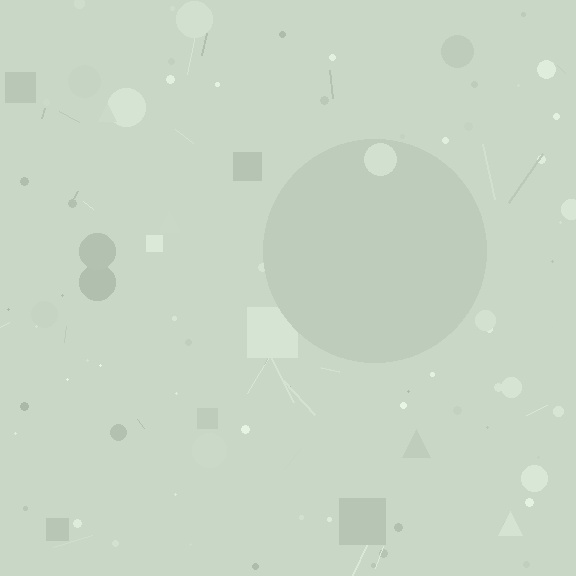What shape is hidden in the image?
A circle is hidden in the image.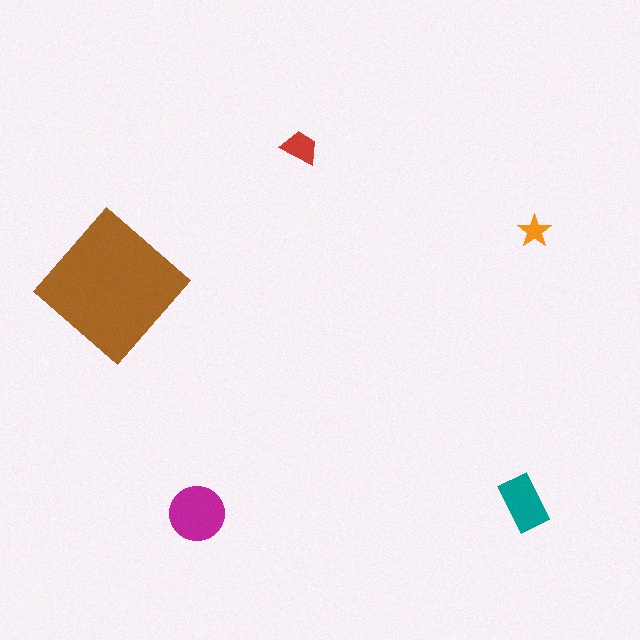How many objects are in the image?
There are 5 objects in the image.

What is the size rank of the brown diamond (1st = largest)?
1st.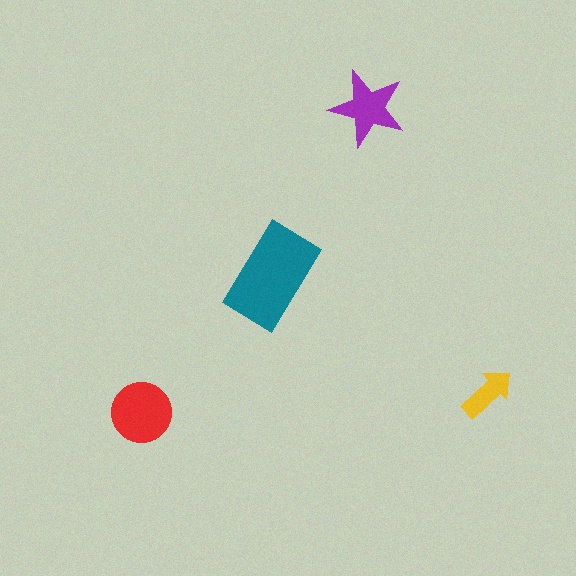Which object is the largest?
The teal rectangle.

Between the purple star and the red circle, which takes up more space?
The red circle.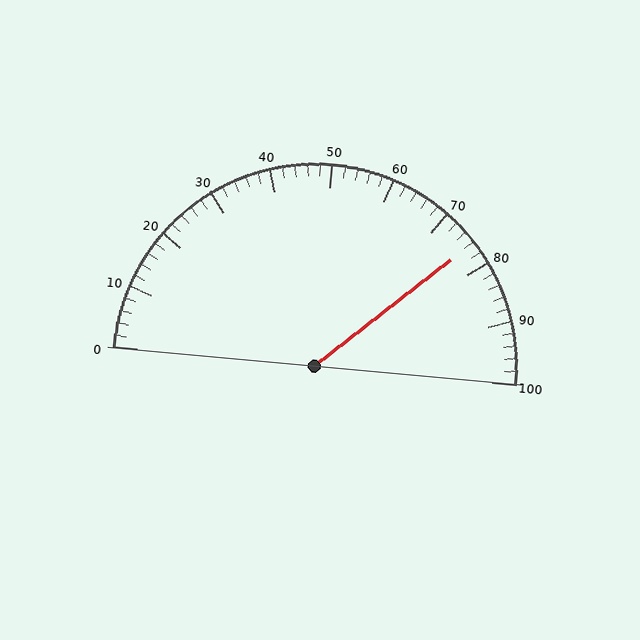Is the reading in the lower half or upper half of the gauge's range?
The reading is in the upper half of the range (0 to 100).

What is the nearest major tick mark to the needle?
The nearest major tick mark is 80.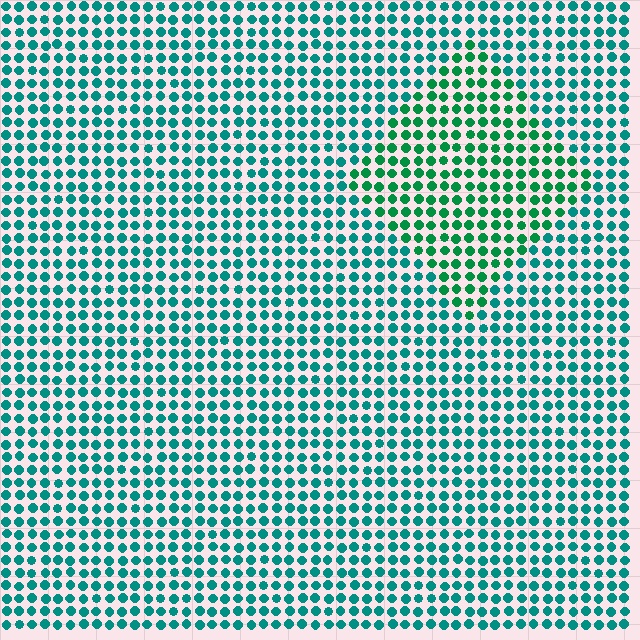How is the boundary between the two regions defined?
The boundary is defined purely by a slight shift in hue (about 28 degrees). Spacing, size, and orientation are identical on both sides.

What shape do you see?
I see a diamond.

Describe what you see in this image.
The image is filled with small teal elements in a uniform arrangement. A diamond-shaped region is visible where the elements are tinted to a slightly different hue, forming a subtle color boundary.